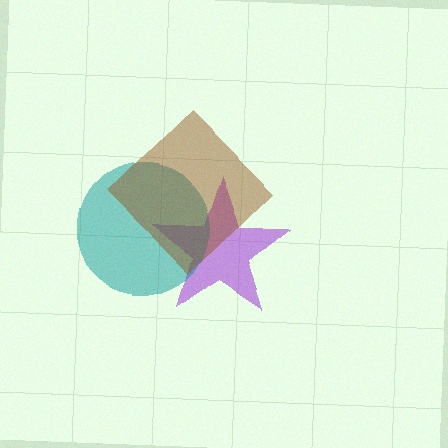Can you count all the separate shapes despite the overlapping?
Yes, there are 3 separate shapes.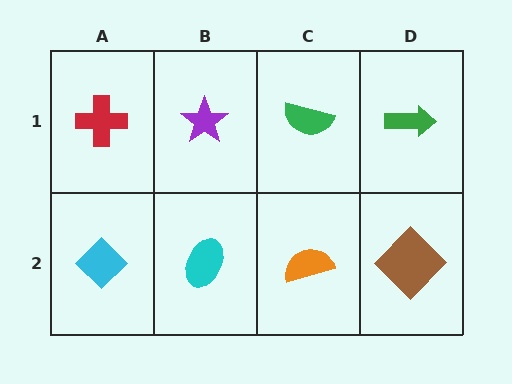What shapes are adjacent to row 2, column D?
A green arrow (row 1, column D), an orange semicircle (row 2, column C).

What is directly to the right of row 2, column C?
A brown diamond.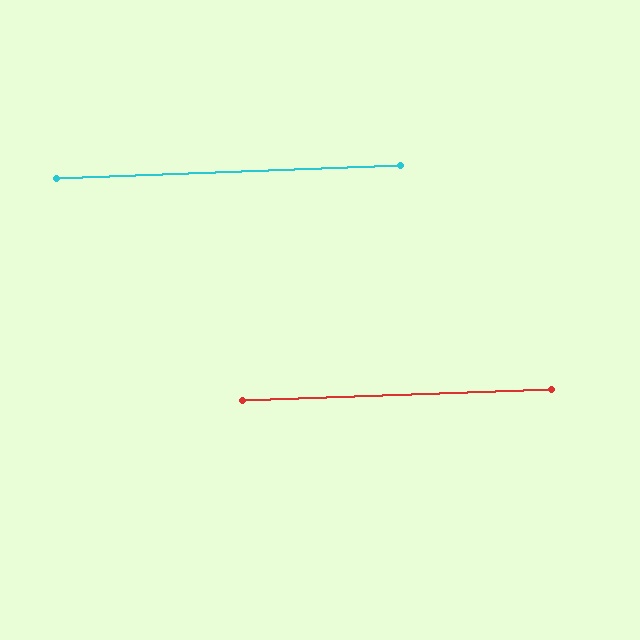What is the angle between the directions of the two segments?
Approximately 0 degrees.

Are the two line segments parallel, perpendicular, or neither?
Parallel — their directions differ by only 0.0°.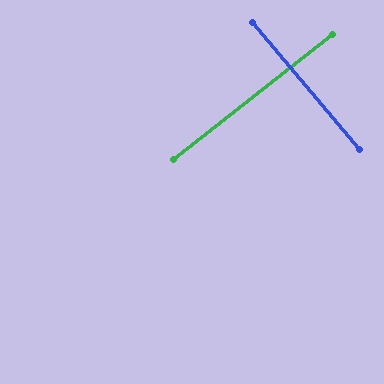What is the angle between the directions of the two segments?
Approximately 88 degrees.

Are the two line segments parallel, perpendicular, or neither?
Perpendicular — they meet at approximately 88°.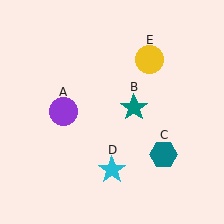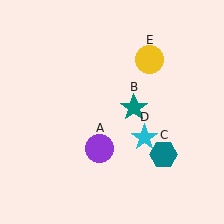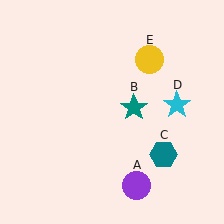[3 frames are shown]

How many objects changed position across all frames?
2 objects changed position: purple circle (object A), cyan star (object D).